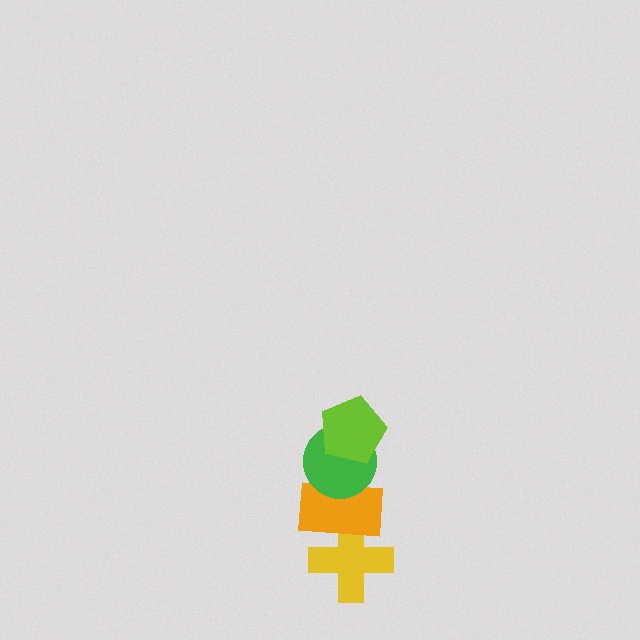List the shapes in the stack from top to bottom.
From top to bottom: the lime pentagon, the green circle, the orange rectangle, the yellow cross.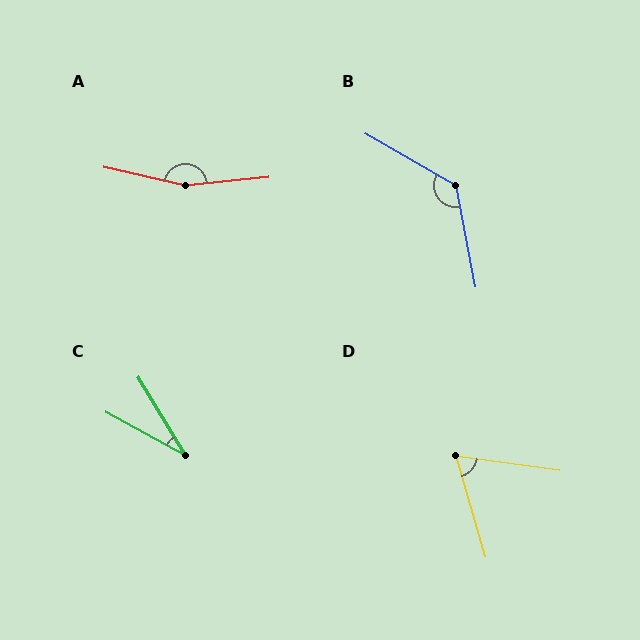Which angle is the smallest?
C, at approximately 30 degrees.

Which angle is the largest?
A, at approximately 161 degrees.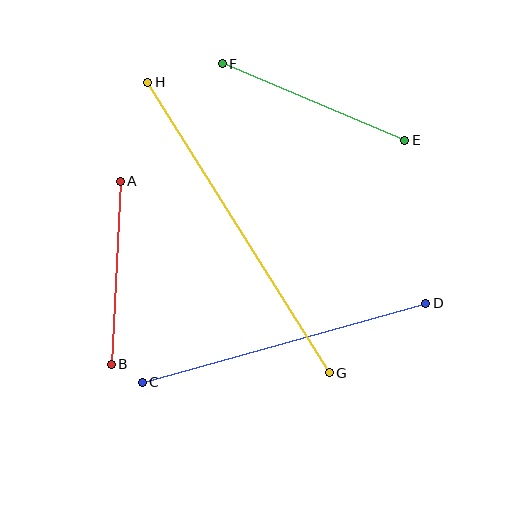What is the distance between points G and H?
The distance is approximately 342 pixels.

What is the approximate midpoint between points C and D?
The midpoint is at approximately (284, 343) pixels.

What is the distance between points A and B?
The distance is approximately 183 pixels.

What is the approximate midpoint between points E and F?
The midpoint is at approximately (313, 102) pixels.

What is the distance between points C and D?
The distance is approximately 294 pixels.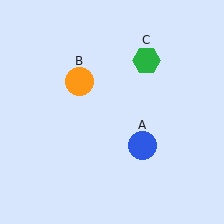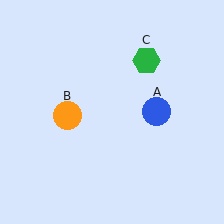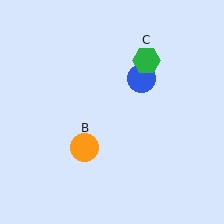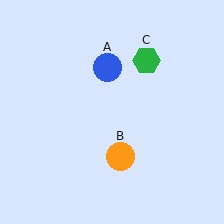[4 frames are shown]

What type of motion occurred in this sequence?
The blue circle (object A), orange circle (object B) rotated counterclockwise around the center of the scene.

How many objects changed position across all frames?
2 objects changed position: blue circle (object A), orange circle (object B).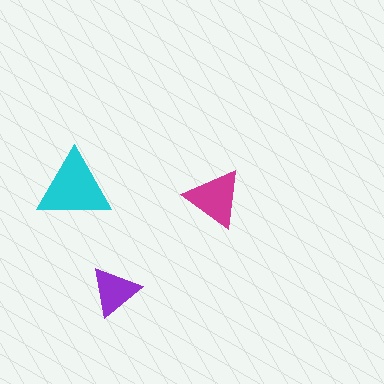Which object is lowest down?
The purple triangle is bottommost.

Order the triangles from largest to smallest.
the cyan one, the magenta one, the purple one.